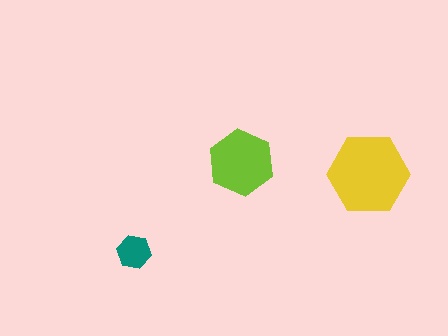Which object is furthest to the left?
The teal hexagon is leftmost.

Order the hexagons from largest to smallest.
the yellow one, the lime one, the teal one.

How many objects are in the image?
There are 3 objects in the image.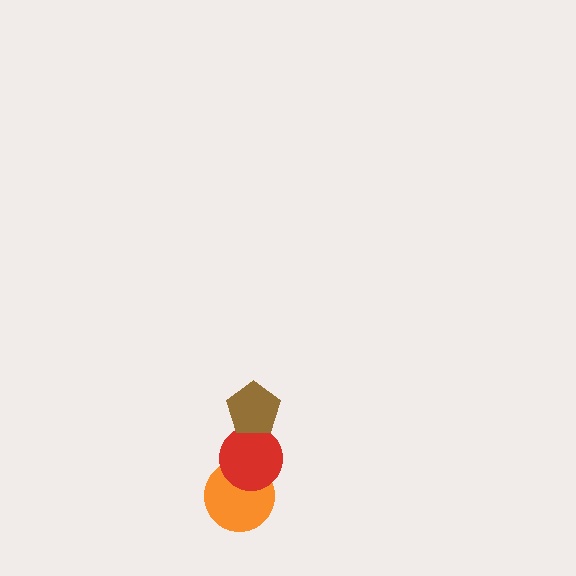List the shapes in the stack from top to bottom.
From top to bottom: the brown pentagon, the red circle, the orange circle.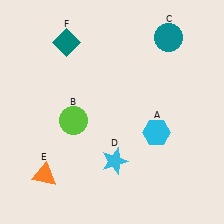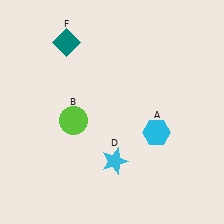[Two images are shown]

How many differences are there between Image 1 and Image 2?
There are 2 differences between the two images.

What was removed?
The teal circle (C), the orange triangle (E) were removed in Image 2.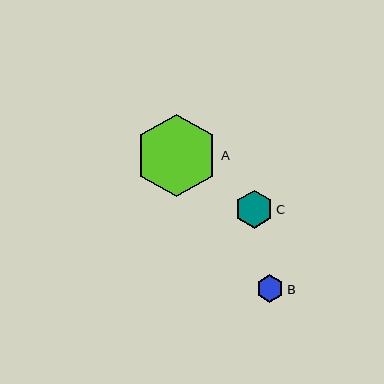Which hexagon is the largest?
Hexagon A is the largest with a size of approximately 83 pixels.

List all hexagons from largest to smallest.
From largest to smallest: A, C, B.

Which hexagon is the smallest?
Hexagon B is the smallest with a size of approximately 28 pixels.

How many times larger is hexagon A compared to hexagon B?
Hexagon A is approximately 3.0 times the size of hexagon B.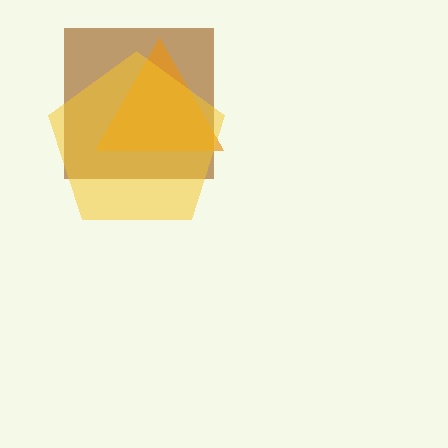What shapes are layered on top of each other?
The layered shapes are: a brown square, an orange triangle, a yellow pentagon.